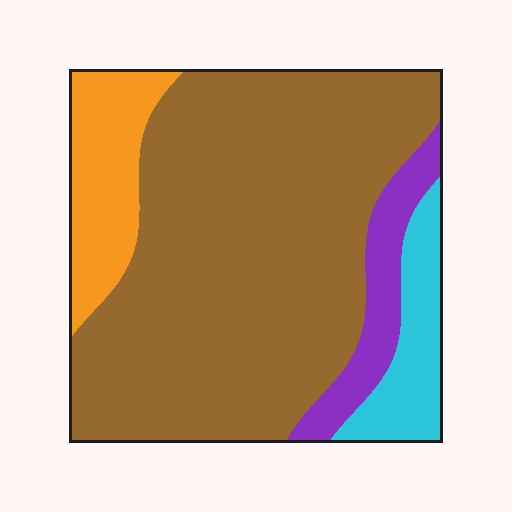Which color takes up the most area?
Brown, at roughly 70%.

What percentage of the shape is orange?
Orange takes up about one eighth (1/8) of the shape.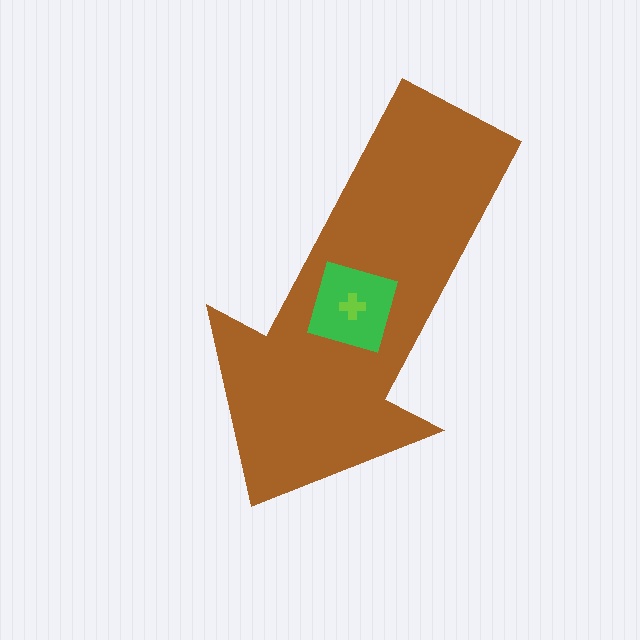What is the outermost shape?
The brown arrow.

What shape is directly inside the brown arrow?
The green diamond.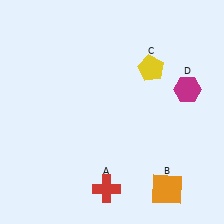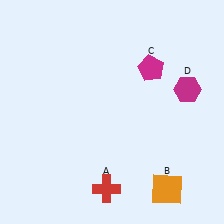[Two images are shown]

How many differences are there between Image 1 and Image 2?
There is 1 difference between the two images.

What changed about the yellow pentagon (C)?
In Image 1, C is yellow. In Image 2, it changed to magenta.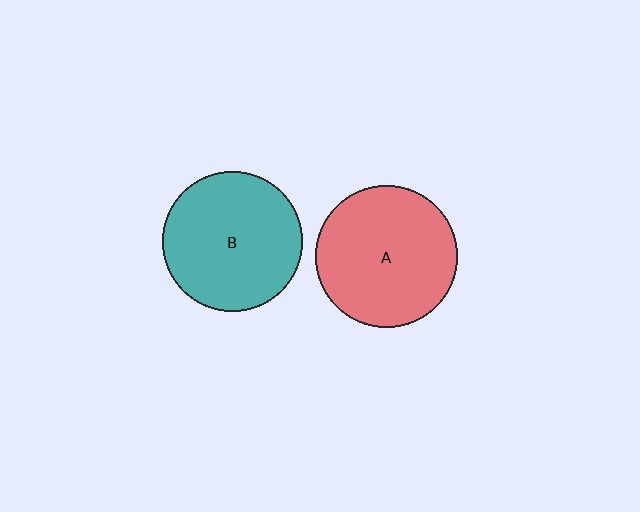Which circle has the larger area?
Circle A (red).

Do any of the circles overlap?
No, none of the circles overlap.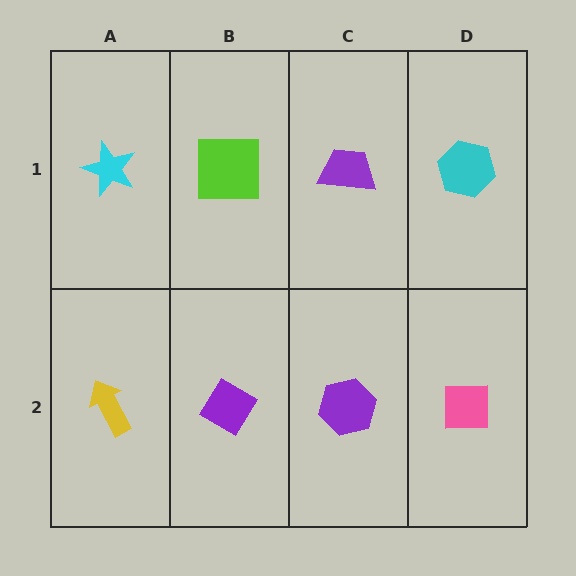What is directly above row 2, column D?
A cyan hexagon.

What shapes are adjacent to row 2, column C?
A purple trapezoid (row 1, column C), a purple diamond (row 2, column B), a pink square (row 2, column D).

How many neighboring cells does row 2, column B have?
3.